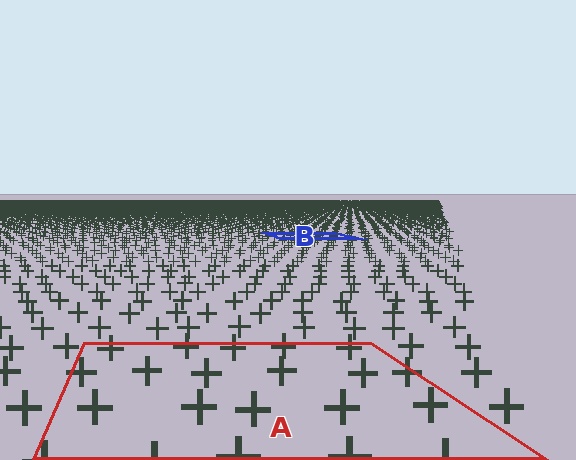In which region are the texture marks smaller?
The texture marks are smaller in region B, because it is farther away.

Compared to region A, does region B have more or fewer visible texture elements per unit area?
Region B has more texture elements per unit area — they are packed more densely because it is farther away.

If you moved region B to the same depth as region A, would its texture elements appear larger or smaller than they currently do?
They would appear larger. At a closer depth, the same texture elements are projected at a bigger on-screen size.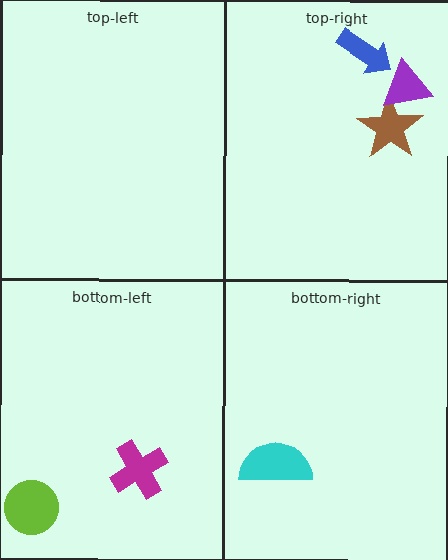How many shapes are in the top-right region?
3.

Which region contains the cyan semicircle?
The bottom-right region.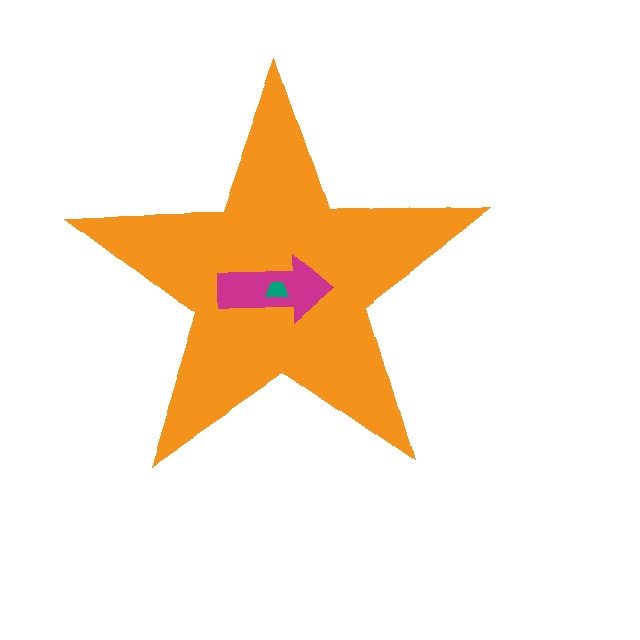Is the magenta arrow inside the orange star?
Yes.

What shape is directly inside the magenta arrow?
The teal trapezoid.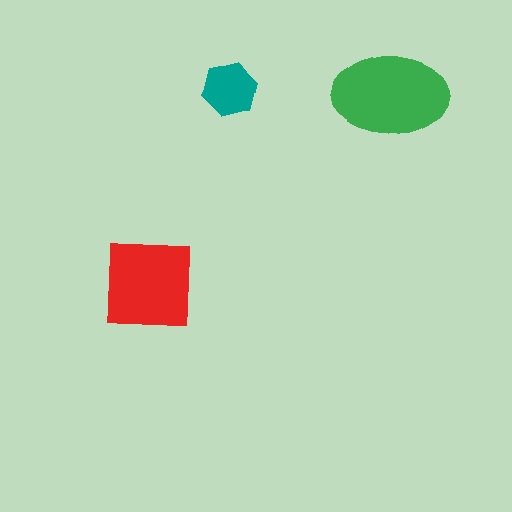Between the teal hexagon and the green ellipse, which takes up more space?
The green ellipse.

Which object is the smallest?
The teal hexagon.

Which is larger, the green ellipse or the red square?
The green ellipse.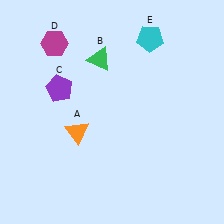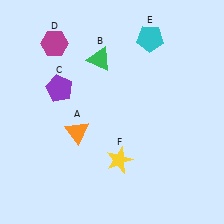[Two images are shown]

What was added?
A yellow star (F) was added in Image 2.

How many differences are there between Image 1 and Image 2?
There is 1 difference between the two images.